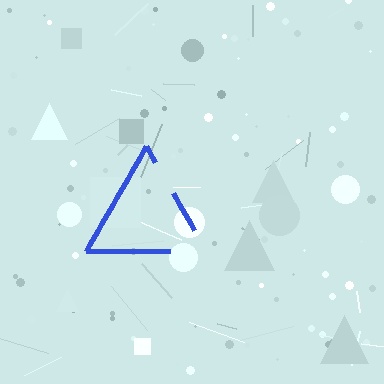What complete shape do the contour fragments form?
The contour fragments form a triangle.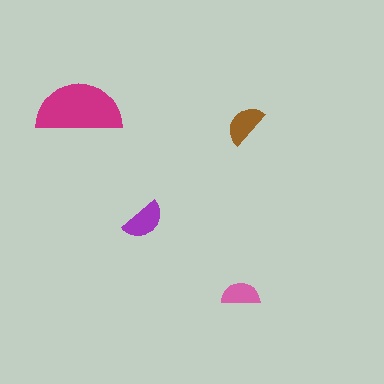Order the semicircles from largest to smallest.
the magenta one, the purple one, the brown one, the pink one.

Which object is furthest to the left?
The magenta semicircle is leftmost.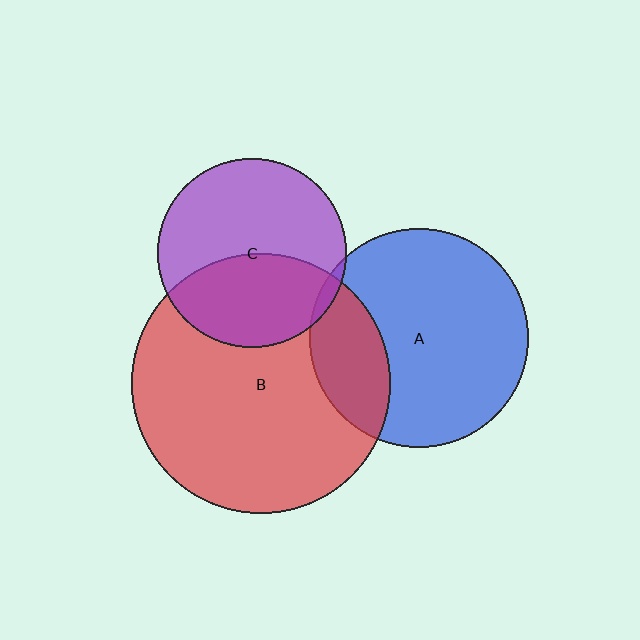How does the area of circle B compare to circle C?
Approximately 1.9 times.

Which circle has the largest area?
Circle B (red).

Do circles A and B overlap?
Yes.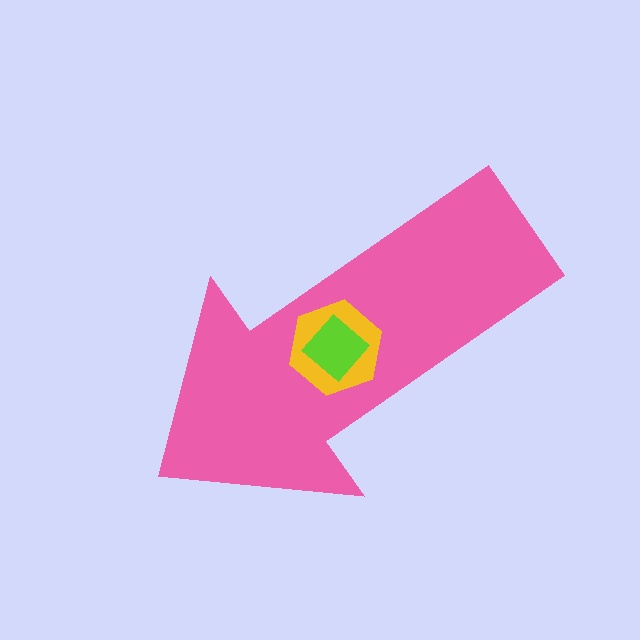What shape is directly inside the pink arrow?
The yellow hexagon.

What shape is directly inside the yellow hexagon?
The lime diamond.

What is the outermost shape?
The pink arrow.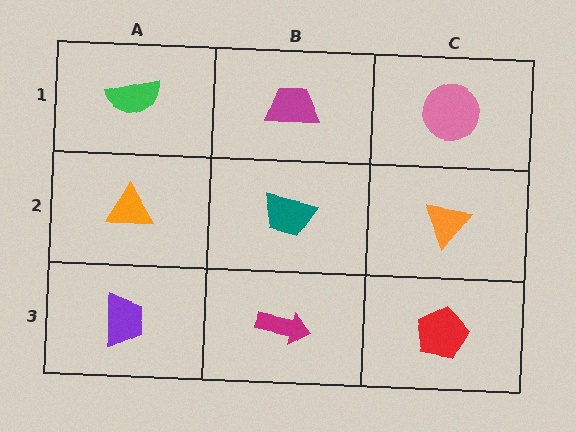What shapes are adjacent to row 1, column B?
A teal trapezoid (row 2, column B), a green semicircle (row 1, column A), a pink circle (row 1, column C).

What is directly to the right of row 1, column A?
A magenta trapezoid.